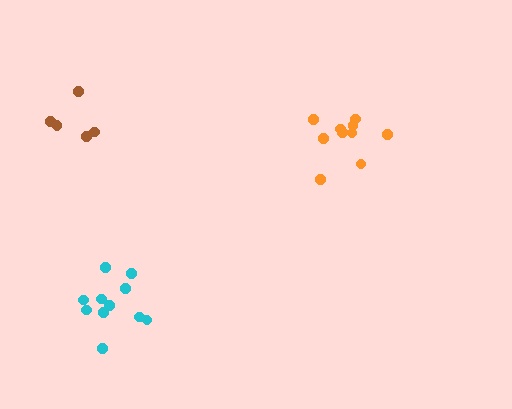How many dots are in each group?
Group 1: 5 dots, Group 2: 11 dots, Group 3: 10 dots (26 total).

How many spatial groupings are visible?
There are 3 spatial groupings.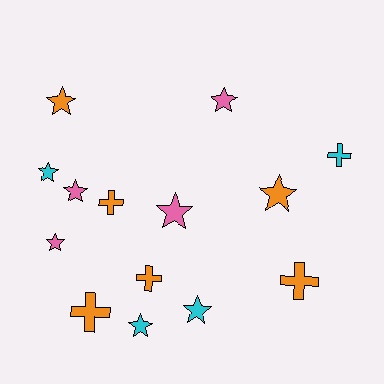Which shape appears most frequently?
Star, with 9 objects.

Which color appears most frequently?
Orange, with 6 objects.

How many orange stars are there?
There are 2 orange stars.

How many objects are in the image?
There are 14 objects.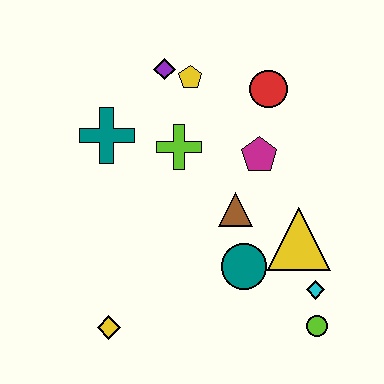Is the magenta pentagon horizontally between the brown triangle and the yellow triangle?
Yes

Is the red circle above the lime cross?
Yes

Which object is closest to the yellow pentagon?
The purple diamond is closest to the yellow pentagon.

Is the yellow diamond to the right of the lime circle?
No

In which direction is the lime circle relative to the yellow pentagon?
The lime circle is below the yellow pentagon.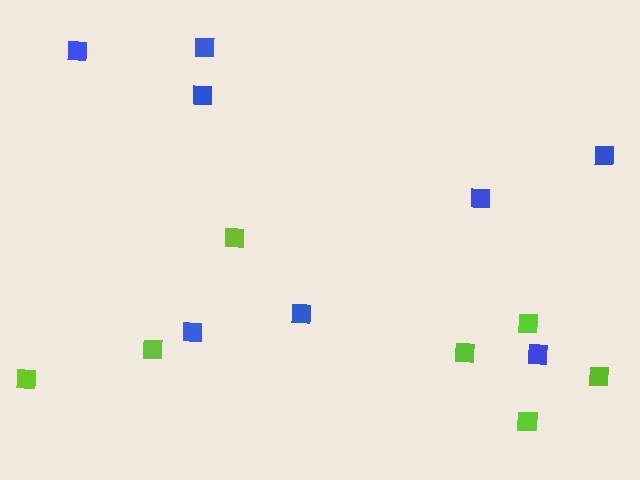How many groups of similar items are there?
There are 2 groups: one group of lime squares (7) and one group of blue squares (8).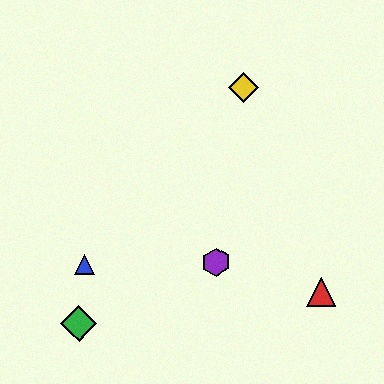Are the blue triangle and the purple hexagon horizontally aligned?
Yes, both are at y≈265.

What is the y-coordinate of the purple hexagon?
The purple hexagon is at y≈262.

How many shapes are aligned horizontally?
2 shapes (the blue triangle, the purple hexagon) are aligned horizontally.